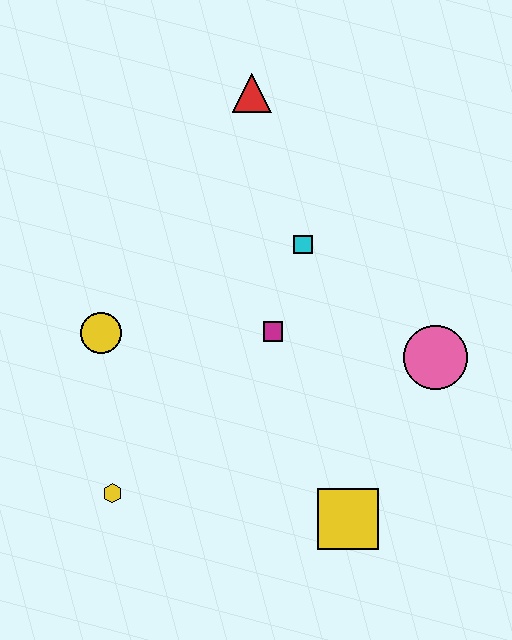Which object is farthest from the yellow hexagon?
The red triangle is farthest from the yellow hexagon.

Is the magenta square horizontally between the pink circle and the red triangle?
Yes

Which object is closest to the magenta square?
The cyan square is closest to the magenta square.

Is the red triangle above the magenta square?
Yes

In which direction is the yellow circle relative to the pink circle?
The yellow circle is to the left of the pink circle.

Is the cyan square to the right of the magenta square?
Yes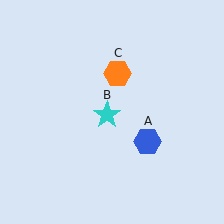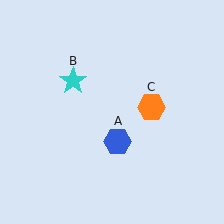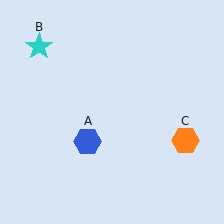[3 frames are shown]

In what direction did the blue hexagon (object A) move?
The blue hexagon (object A) moved left.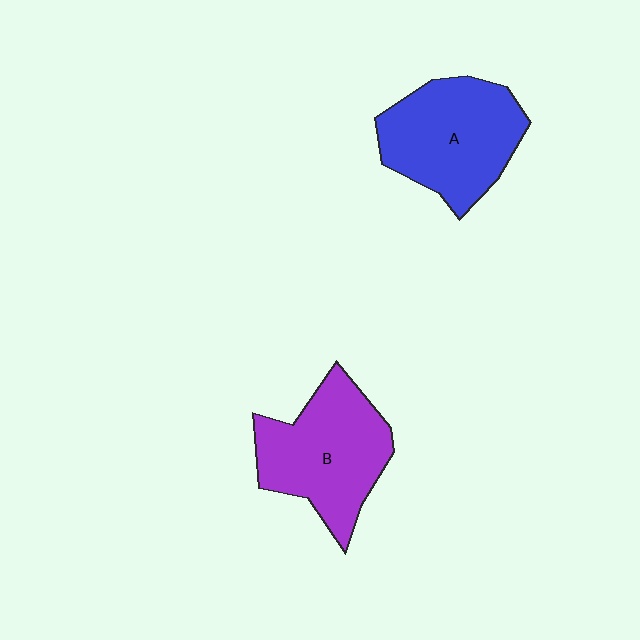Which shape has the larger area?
Shape B (purple).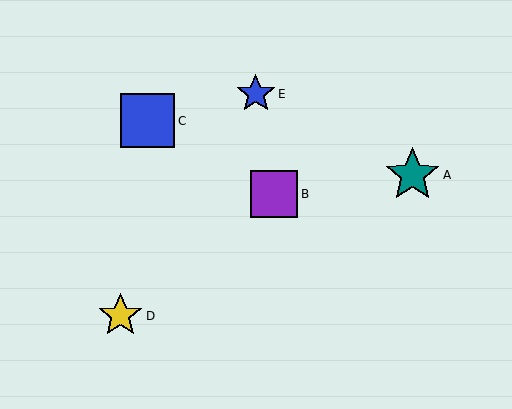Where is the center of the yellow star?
The center of the yellow star is at (120, 316).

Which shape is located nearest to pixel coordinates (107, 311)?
The yellow star (labeled D) at (120, 316) is nearest to that location.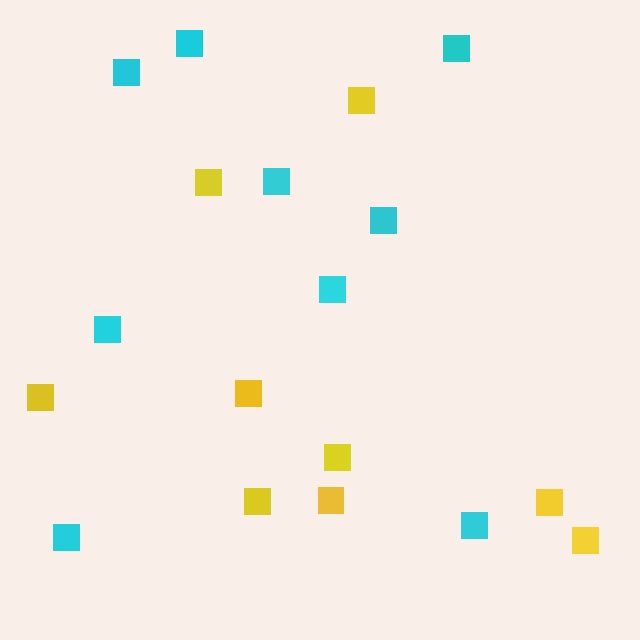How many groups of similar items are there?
There are 2 groups: one group of cyan squares (9) and one group of yellow squares (9).